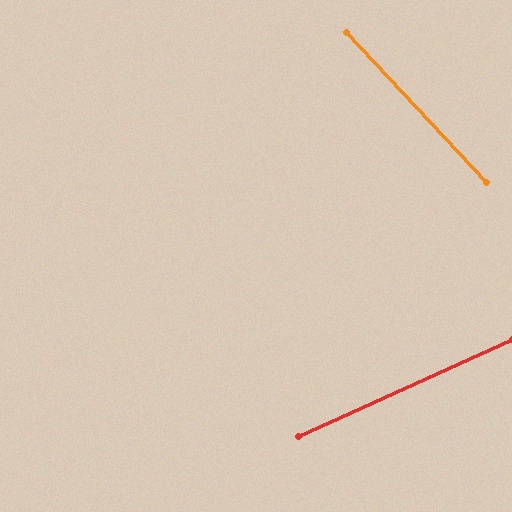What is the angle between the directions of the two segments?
Approximately 71 degrees.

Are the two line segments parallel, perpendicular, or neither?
Neither parallel nor perpendicular — they differ by about 71°.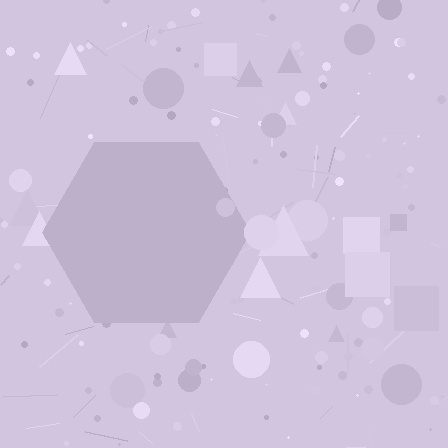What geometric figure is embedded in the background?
A hexagon is embedded in the background.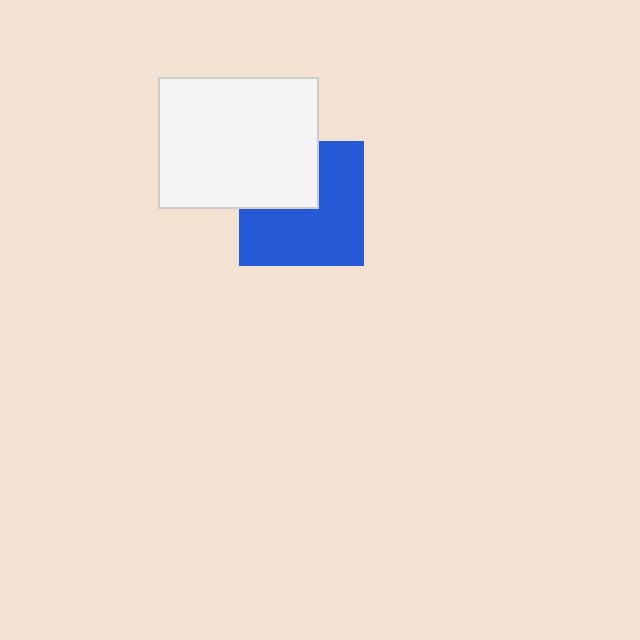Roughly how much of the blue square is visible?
About half of it is visible (roughly 65%).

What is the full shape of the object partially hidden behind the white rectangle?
The partially hidden object is a blue square.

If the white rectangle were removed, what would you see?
You would see the complete blue square.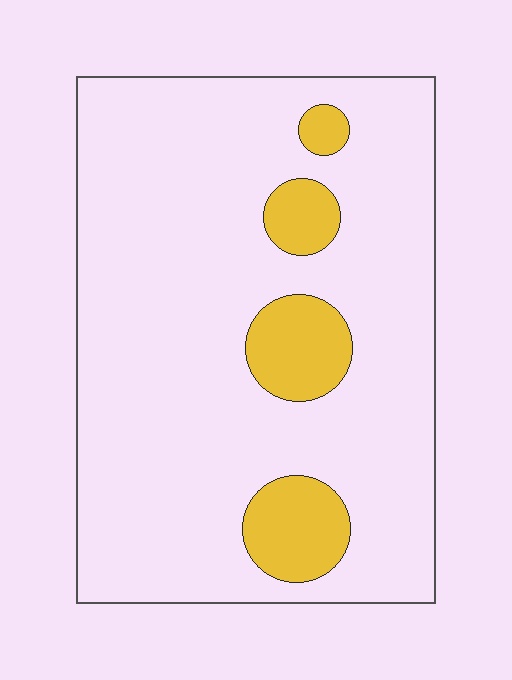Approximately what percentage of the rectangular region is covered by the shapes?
Approximately 15%.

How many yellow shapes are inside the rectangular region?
4.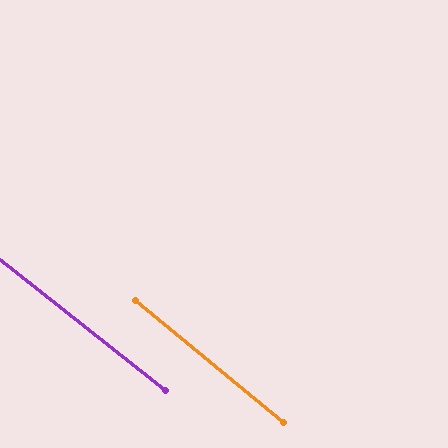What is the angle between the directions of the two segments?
Approximately 2 degrees.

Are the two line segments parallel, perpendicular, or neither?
Parallel — their directions differ by only 1.5°.